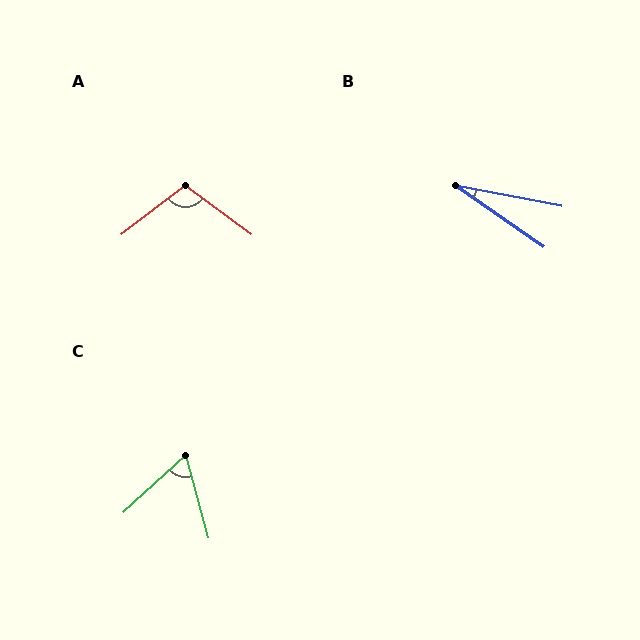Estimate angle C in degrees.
Approximately 62 degrees.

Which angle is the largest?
A, at approximately 106 degrees.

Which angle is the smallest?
B, at approximately 24 degrees.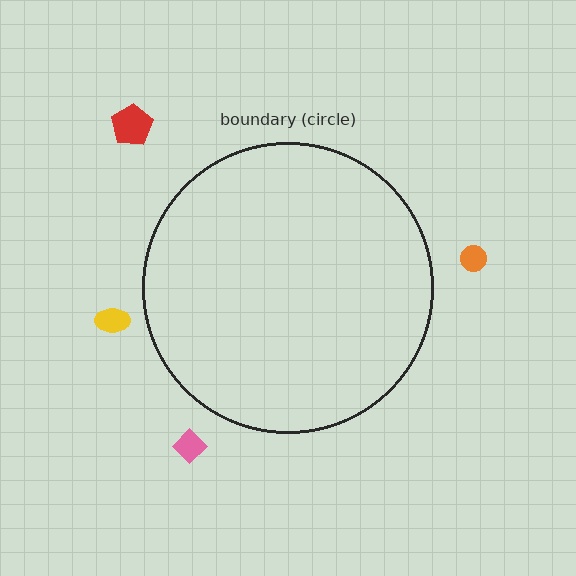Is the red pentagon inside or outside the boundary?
Outside.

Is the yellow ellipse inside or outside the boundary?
Outside.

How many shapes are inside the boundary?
0 inside, 4 outside.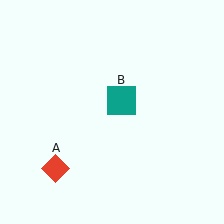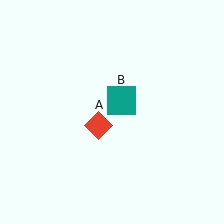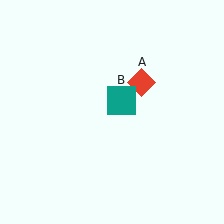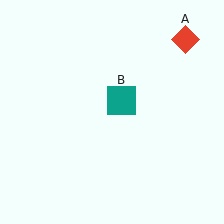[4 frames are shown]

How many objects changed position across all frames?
1 object changed position: red diamond (object A).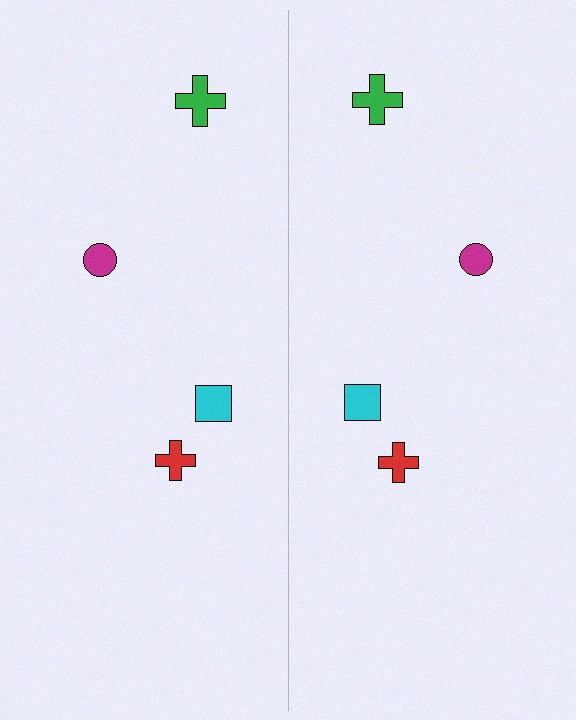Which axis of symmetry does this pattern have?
The pattern has a vertical axis of symmetry running through the center of the image.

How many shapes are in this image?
There are 8 shapes in this image.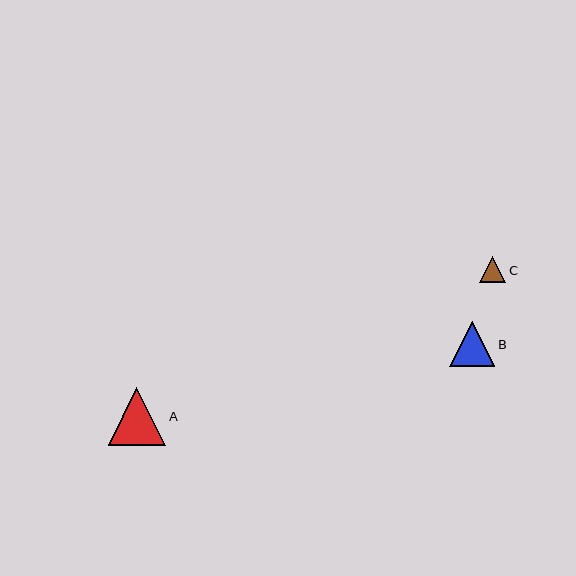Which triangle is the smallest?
Triangle C is the smallest with a size of approximately 26 pixels.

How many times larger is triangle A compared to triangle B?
Triangle A is approximately 1.3 times the size of triangle B.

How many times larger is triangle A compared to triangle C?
Triangle A is approximately 2.2 times the size of triangle C.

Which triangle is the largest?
Triangle A is the largest with a size of approximately 57 pixels.